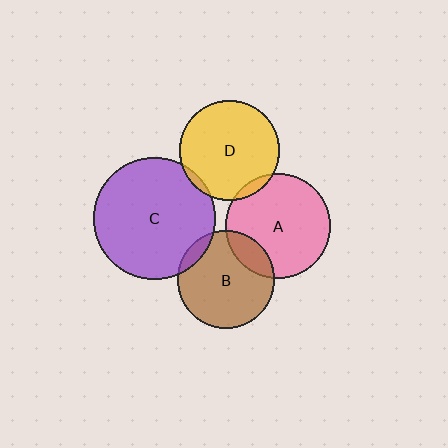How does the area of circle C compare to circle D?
Approximately 1.5 times.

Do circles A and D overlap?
Yes.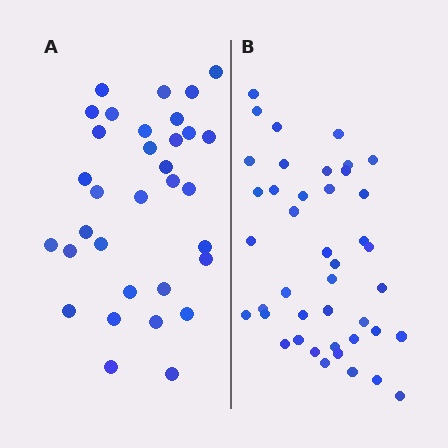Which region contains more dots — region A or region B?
Region B (the right region) has more dots.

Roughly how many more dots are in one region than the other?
Region B has roughly 8 or so more dots than region A.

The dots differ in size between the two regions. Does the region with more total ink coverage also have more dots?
No. Region A has more total ink coverage because its dots are larger, but region B actually contains more individual dots. Total area can be misleading — the number of items is what matters here.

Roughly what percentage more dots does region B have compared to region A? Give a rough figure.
About 25% more.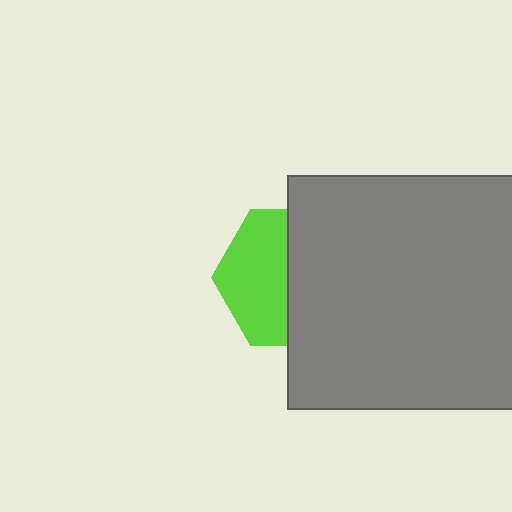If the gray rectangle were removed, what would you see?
You would see the complete lime hexagon.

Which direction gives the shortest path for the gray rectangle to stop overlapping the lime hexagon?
Moving right gives the shortest separation.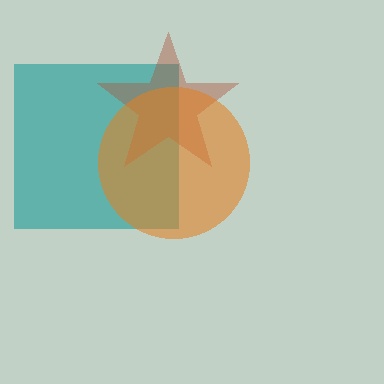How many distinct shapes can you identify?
There are 3 distinct shapes: a teal square, a brown star, an orange circle.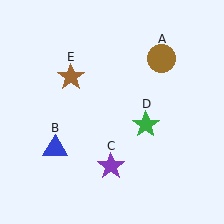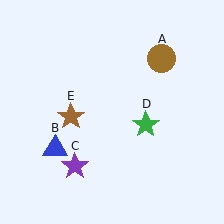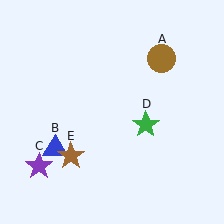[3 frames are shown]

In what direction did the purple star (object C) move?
The purple star (object C) moved left.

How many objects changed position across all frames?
2 objects changed position: purple star (object C), brown star (object E).